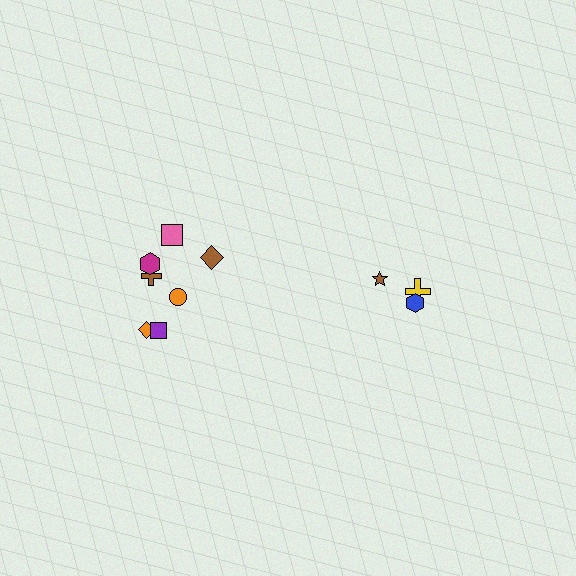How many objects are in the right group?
There are 3 objects.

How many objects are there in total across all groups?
There are 10 objects.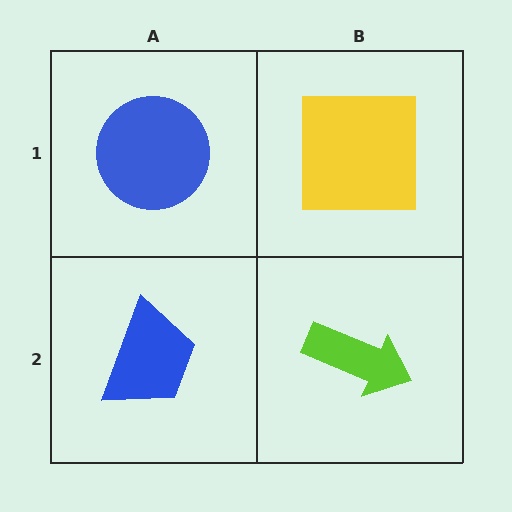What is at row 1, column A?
A blue circle.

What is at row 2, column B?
A lime arrow.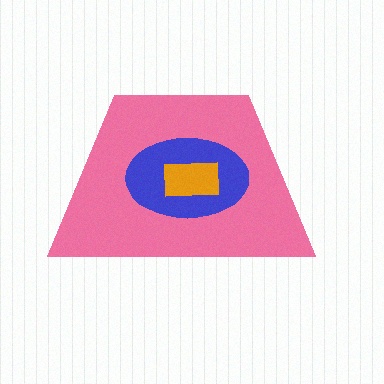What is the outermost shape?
The pink trapezoid.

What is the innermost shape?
The orange rectangle.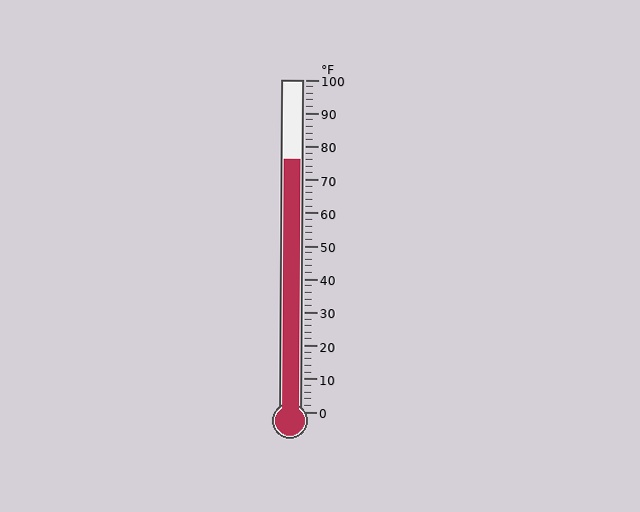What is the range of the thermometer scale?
The thermometer scale ranges from 0°F to 100°F.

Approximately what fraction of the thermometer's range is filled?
The thermometer is filled to approximately 75% of its range.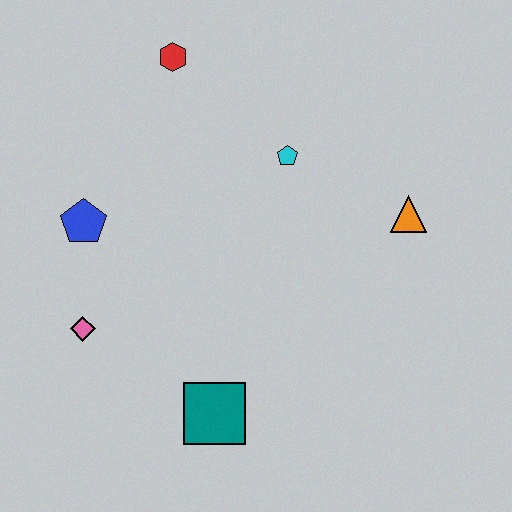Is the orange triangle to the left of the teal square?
No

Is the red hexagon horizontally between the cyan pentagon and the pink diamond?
Yes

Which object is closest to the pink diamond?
The blue pentagon is closest to the pink diamond.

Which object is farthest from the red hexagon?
The teal square is farthest from the red hexagon.